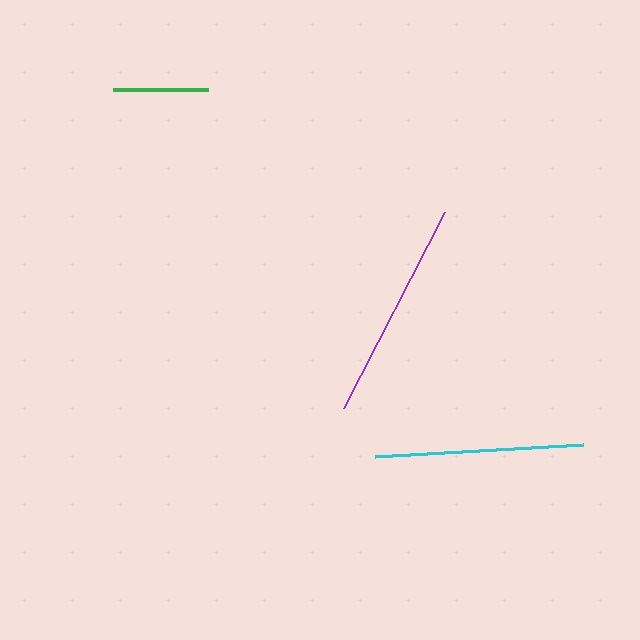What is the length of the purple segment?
The purple segment is approximately 221 pixels long.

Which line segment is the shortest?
The green line is the shortest at approximately 95 pixels.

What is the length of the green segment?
The green segment is approximately 95 pixels long.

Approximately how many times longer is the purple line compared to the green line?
The purple line is approximately 2.3 times the length of the green line.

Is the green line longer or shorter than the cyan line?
The cyan line is longer than the green line.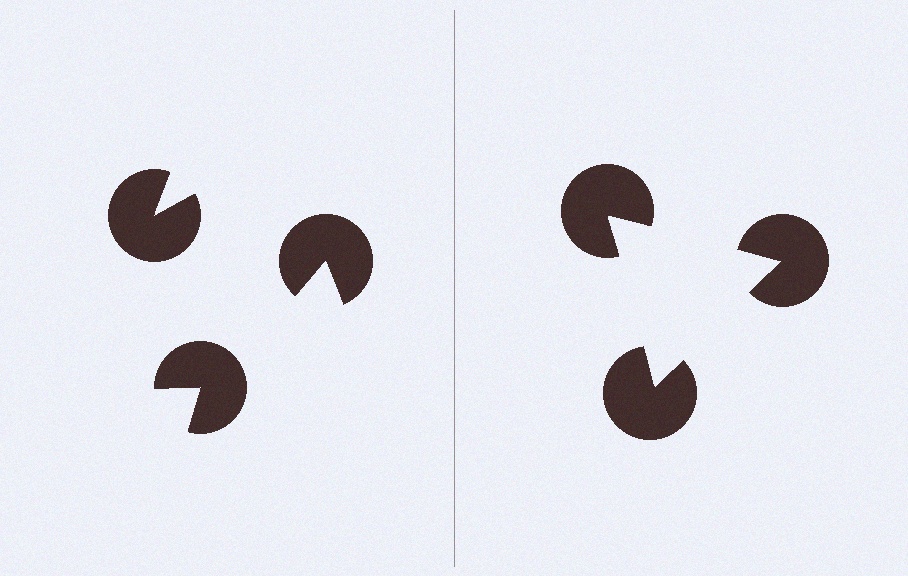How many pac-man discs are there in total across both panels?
6 — 3 on each side.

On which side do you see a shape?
An illusory triangle appears on the right side. On the left side the wedge cuts are rotated, so no coherent shape forms.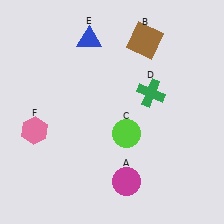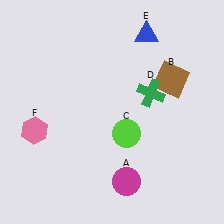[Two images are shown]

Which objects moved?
The objects that moved are: the brown square (B), the blue triangle (E).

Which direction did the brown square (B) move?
The brown square (B) moved down.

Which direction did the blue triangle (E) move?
The blue triangle (E) moved right.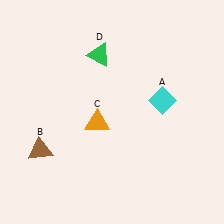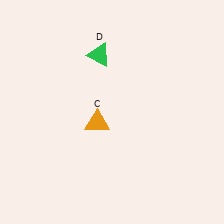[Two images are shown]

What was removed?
The brown triangle (B), the cyan diamond (A) were removed in Image 2.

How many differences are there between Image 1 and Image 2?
There are 2 differences between the two images.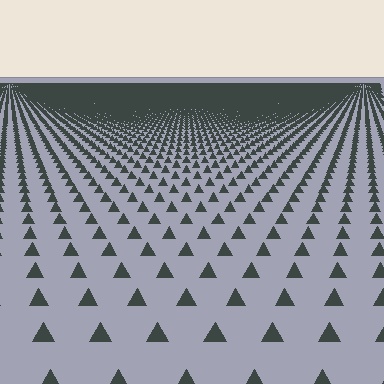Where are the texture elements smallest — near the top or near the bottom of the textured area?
Near the top.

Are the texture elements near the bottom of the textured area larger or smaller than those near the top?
Larger. Near the bottom, elements are closer to the viewer and appear at a bigger on-screen size.